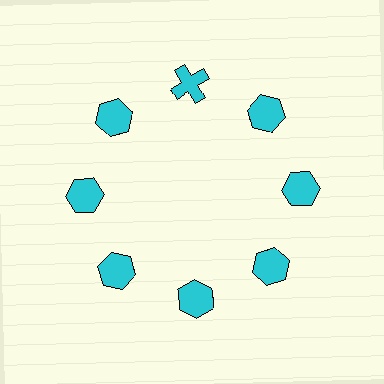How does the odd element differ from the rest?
It has a different shape: cross instead of hexagon.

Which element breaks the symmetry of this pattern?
The cyan cross at roughly the 12 o'clock position breaks the symmetry. All other shapes are cyan hexagons.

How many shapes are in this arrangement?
There are 8 shapes arranged in a ring pattern.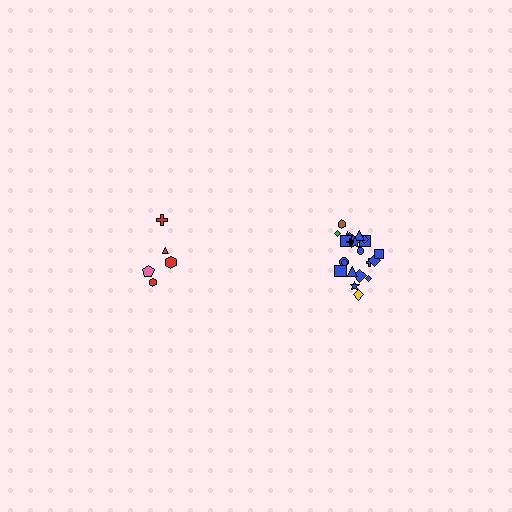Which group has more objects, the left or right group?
The right group.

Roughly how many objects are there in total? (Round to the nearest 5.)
Roughly 25 objects in total.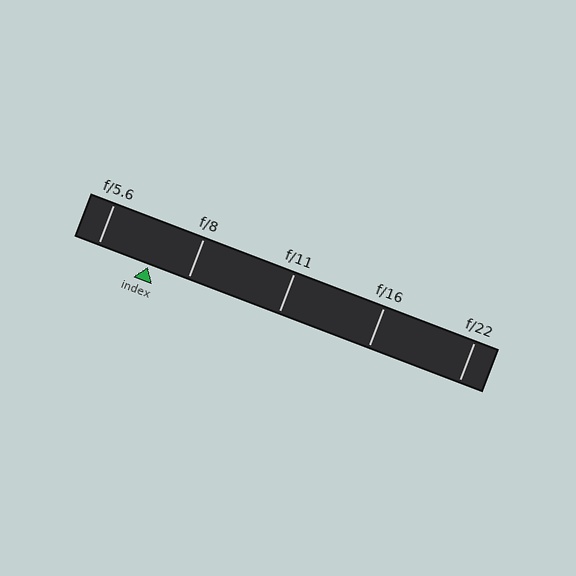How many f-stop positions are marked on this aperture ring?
There are 5 f-stop positions marked.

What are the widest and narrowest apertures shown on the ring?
The widest aperture shown is f/5.6 and the narrowest is f/22.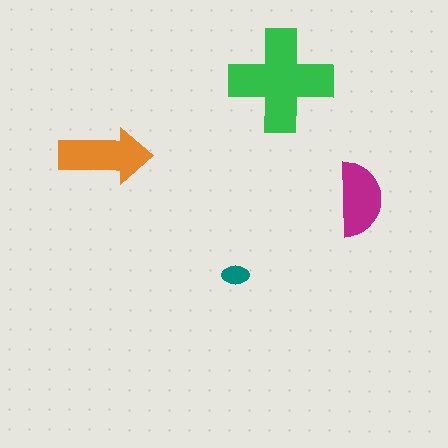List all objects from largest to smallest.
The green cross, the orange arrow, the magenta semicircle, the teal ellipse.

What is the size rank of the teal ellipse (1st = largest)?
4th.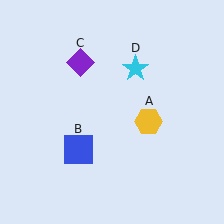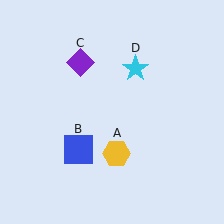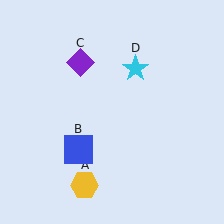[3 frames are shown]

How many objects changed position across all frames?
1 object changed position: yellow hexagon (object A).